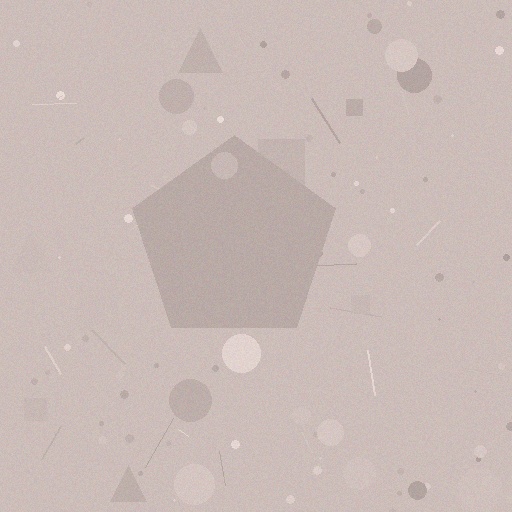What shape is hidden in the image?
A pentagon is hidden in the image.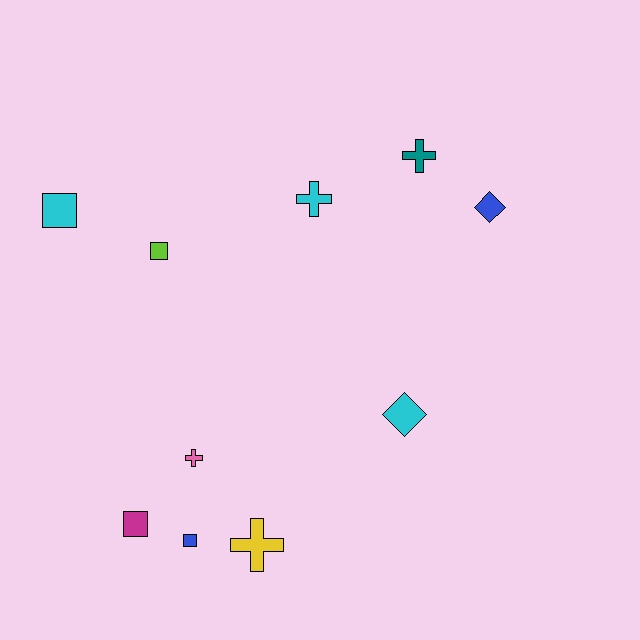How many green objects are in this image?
There are no green objects.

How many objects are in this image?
There are 10 objects.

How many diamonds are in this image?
There are 2 diamonds.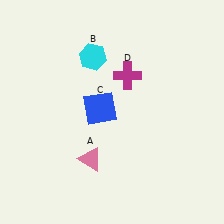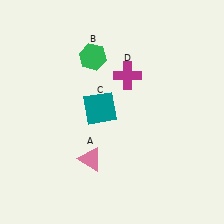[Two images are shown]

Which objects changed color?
B changed from cyan to green. C changed from blue to teal.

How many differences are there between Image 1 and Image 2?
There are 2 differences between the two images.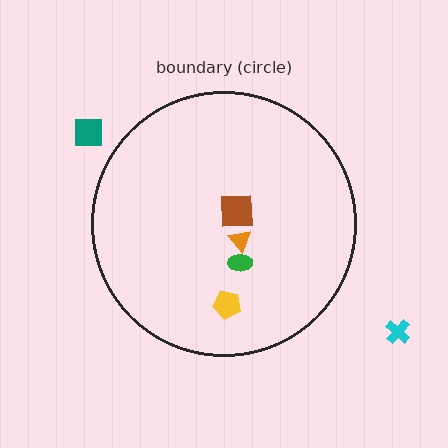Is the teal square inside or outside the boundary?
Outside.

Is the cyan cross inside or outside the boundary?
Outside.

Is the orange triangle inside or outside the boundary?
Inside.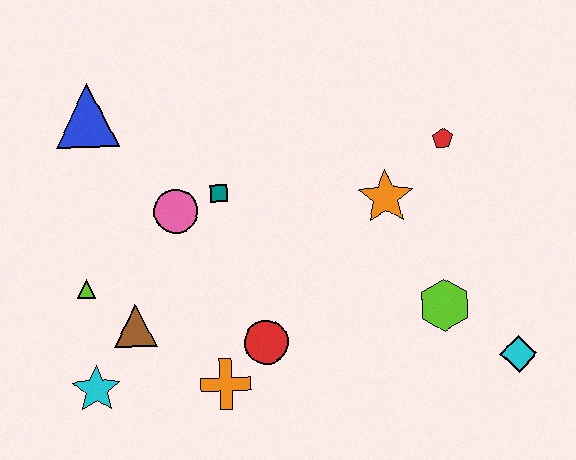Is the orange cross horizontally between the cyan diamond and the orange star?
No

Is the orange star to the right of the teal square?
Yes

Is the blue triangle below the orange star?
No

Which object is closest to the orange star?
The red pentagon is closest to the orange star.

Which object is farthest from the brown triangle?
The cyan diamond is farthest from the brown triangle.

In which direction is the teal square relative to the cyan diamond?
The teal square is to the left of the cyan diamond.